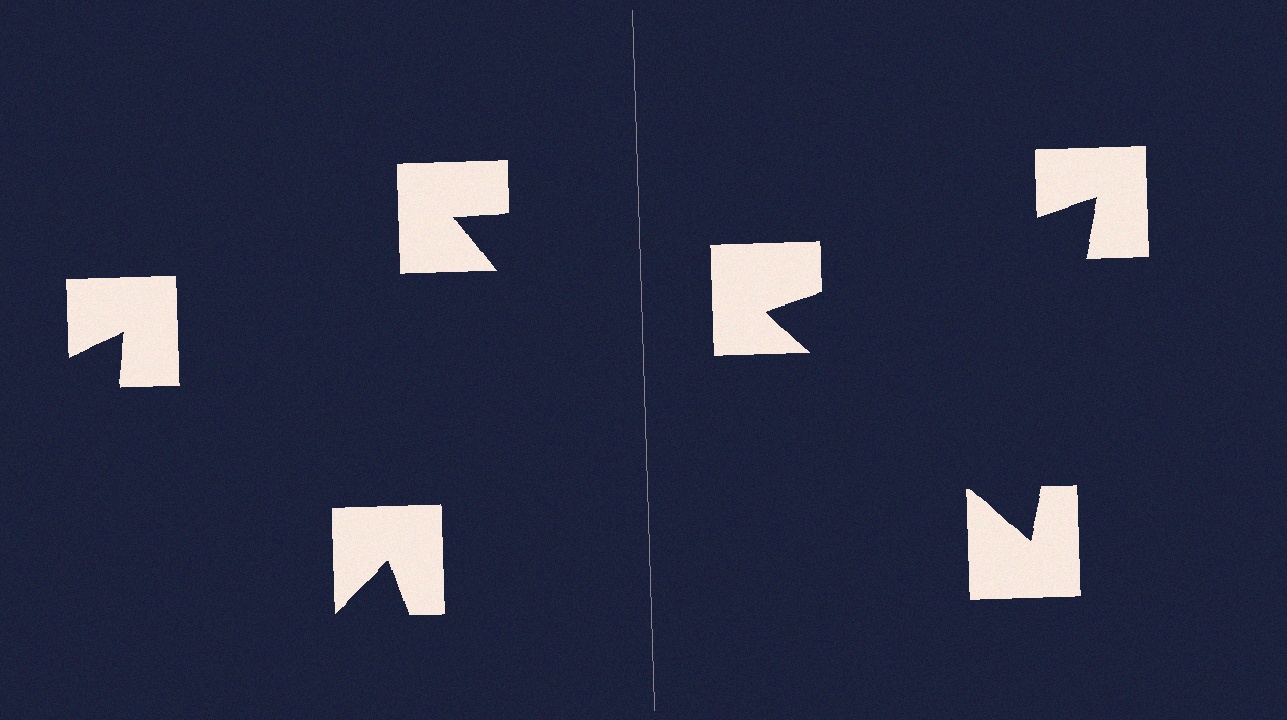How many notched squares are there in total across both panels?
6 — 3 on each side.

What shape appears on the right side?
An illusory triangle.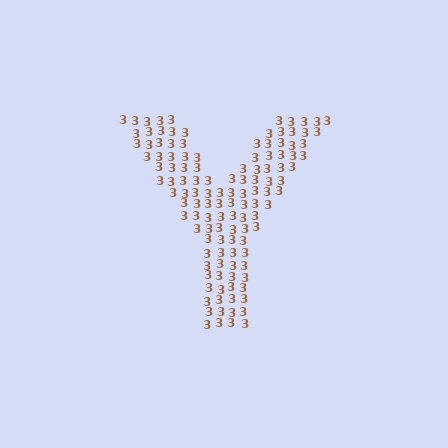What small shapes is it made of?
It is made of small digit 3's.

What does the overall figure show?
The overall figure shows the letter Y.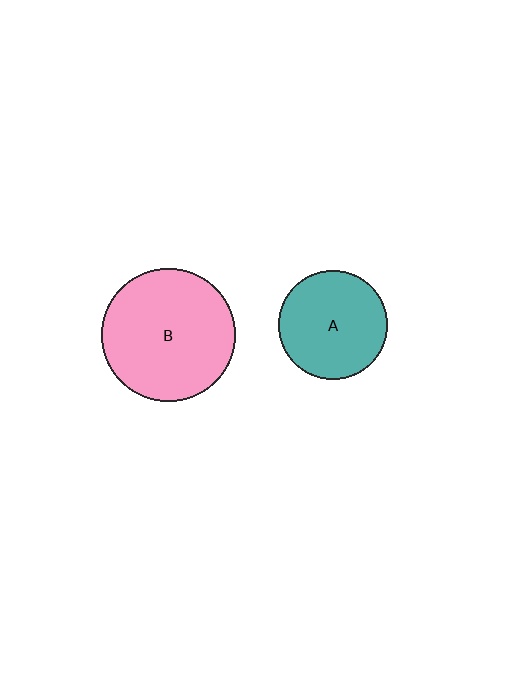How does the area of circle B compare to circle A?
Approximately 1.5 times.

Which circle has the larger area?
Circle B (pink).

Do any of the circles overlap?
No, none of the circles overlap.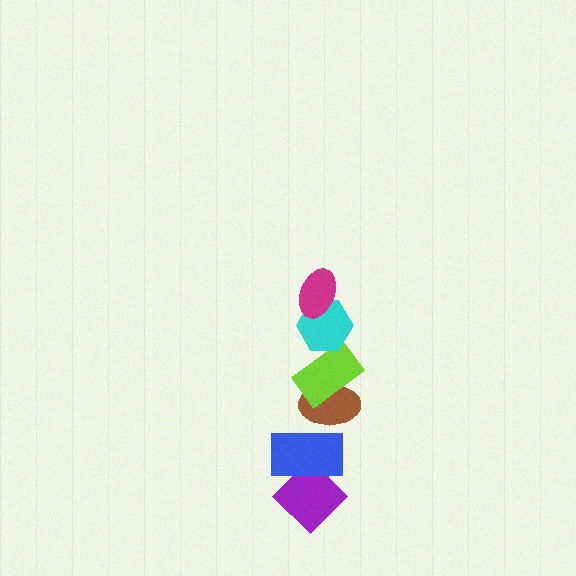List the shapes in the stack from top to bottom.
From top to bottom: the magenta ellipse, the cyan hexagon, the lime rectangle, the brown ellipse, the blue rectangle, the purple diamond.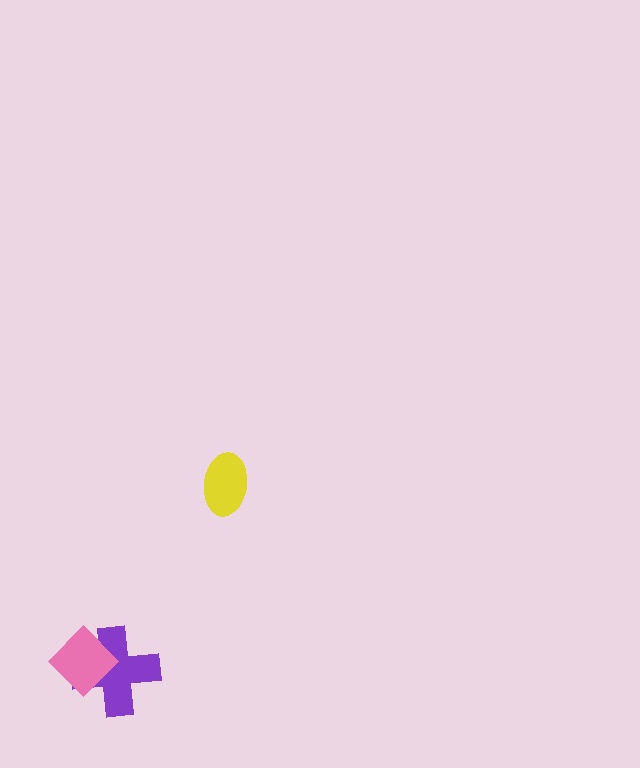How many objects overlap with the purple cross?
1 object overlaps with the purple cross.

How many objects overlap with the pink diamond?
1 object overlaps with the pink diamond.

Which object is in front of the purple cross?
The pink diamond is in front of the purple cross.